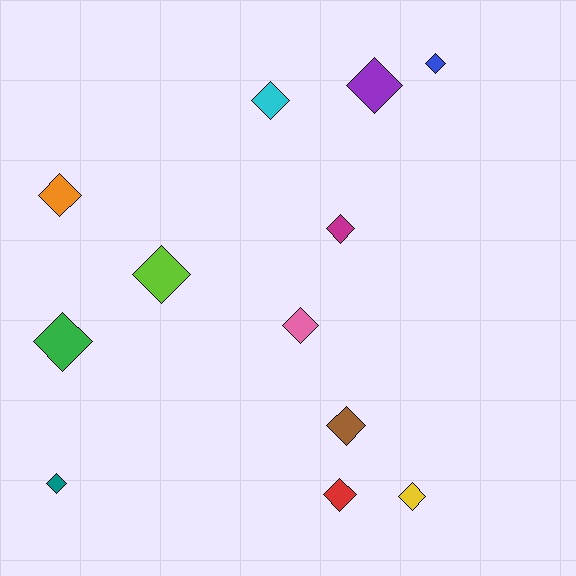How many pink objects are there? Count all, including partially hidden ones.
There is 1 pink object.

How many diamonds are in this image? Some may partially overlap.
There are 12 diamonds.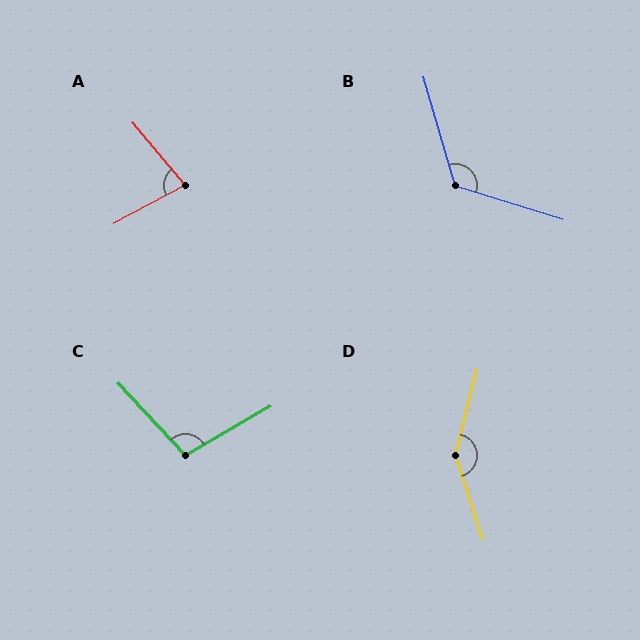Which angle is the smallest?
A, at approximately 78 degrees.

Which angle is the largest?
D, at approximately 148 degrees.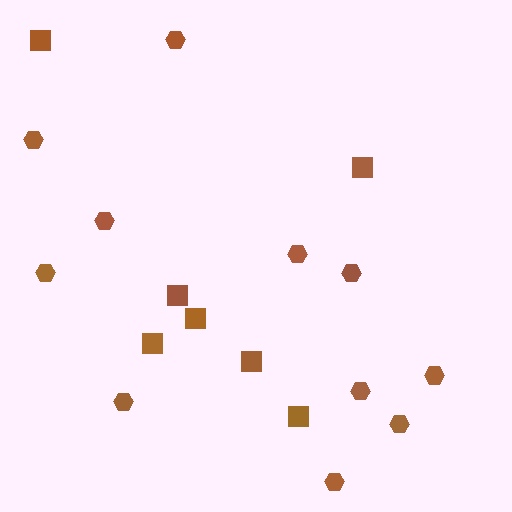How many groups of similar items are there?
There are 2 groups: one group of squares (7) and one group of hexagons (11).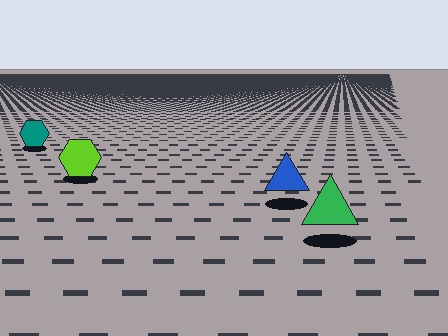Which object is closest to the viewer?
The green triangle is closest. The texture marks near it are larger and more spread out.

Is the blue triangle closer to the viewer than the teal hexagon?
Yes. The blue triangle is closer — you can tell from the texture gradient: the ground texture is coarser near it.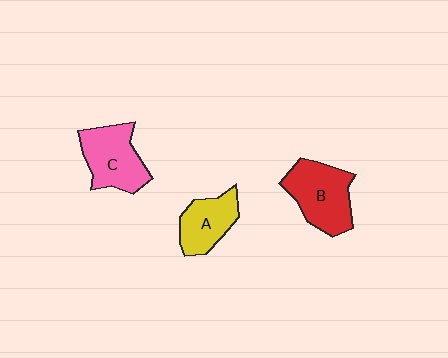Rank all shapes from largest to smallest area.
From largest to smallest: B (red), C (pink), A (yellow).